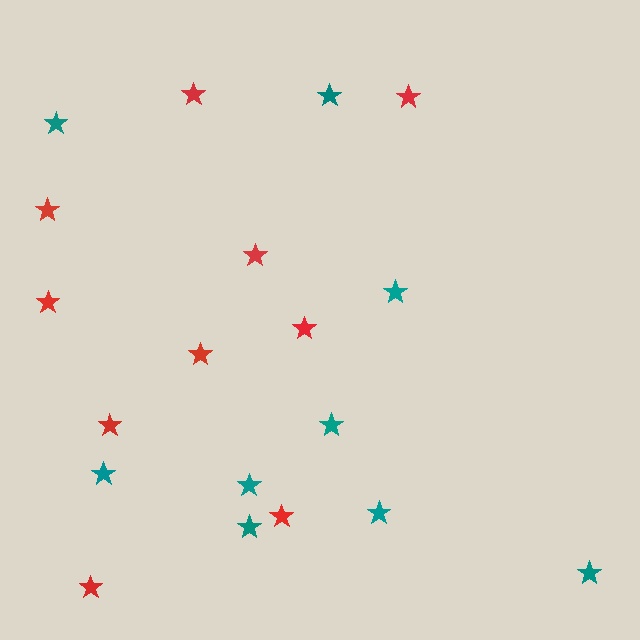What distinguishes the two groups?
There are 2 groups: one group of red stars (10) and one group of teal stars (9).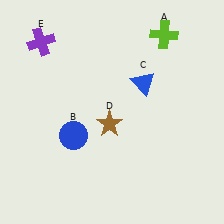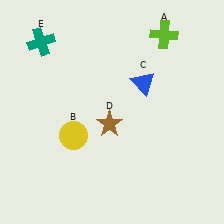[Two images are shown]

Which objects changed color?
B changed from blue to yellow. E changed from purple to teal.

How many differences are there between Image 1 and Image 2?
There are 2 differences between the two images.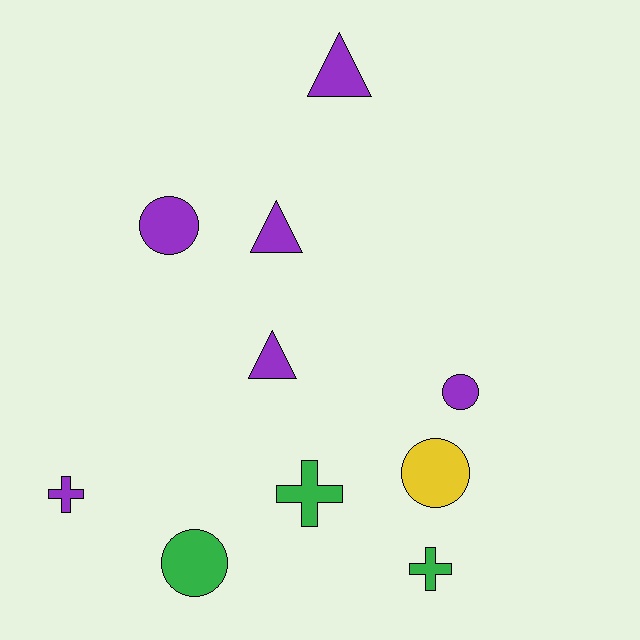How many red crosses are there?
There are no red crosses.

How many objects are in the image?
There are 10 objects.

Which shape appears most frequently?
Circle, with 4 objects.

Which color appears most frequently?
Purple, with 6 objects.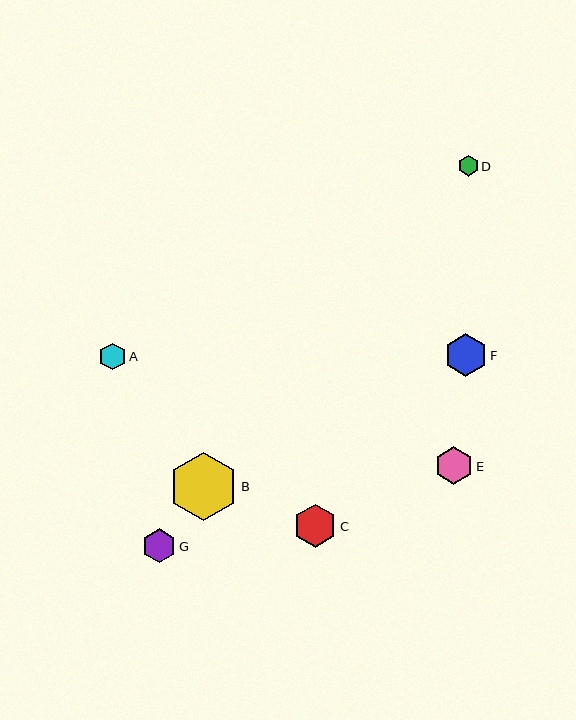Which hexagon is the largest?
Hexagon B is the largest with a size of approximately 68 pixels.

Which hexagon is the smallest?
Hexagon D is the smallest with a size of approximately 20 pixels.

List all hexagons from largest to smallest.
From largest to smallest: B, C, F, E, G, A, D.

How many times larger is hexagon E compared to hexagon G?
Hexagon E is approximately 1.1 times the size of hexagon G.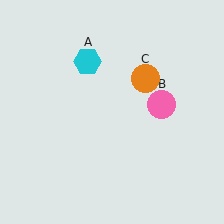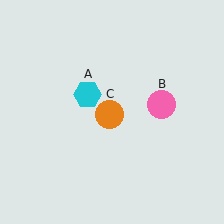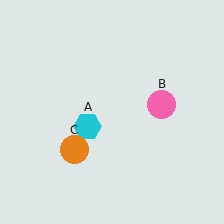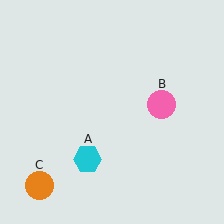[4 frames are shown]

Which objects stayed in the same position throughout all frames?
Pink circle (object B) remained stationary.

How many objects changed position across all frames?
2 objects changed position: cyan hexagon (object A), orange circle (object C).